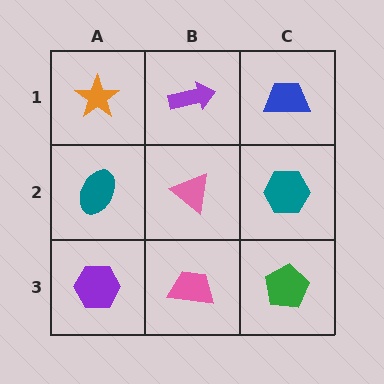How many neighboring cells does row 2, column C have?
3.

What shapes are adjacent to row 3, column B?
A pink triangle (row 2, column B), a purple hexagon (row 3, column A), a green pentagon (row 3, column C).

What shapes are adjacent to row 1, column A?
A teal ellipse (row 2, column A), a purple arrow (row 1, column B).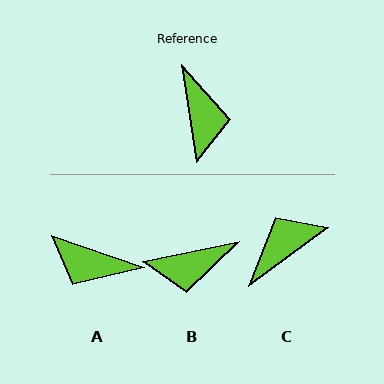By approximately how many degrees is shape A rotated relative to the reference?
Approximately 118 degrees clockwise.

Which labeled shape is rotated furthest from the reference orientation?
A, about 118 degrees away.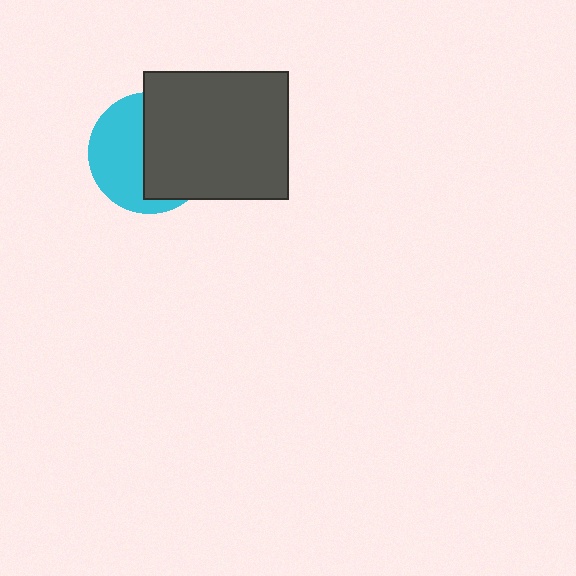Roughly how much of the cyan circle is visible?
About half of it is visible (roughly 48%).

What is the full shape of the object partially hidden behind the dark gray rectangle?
The partially hidden object is a cyan circle.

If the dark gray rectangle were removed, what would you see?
You would see the complete cyan circle.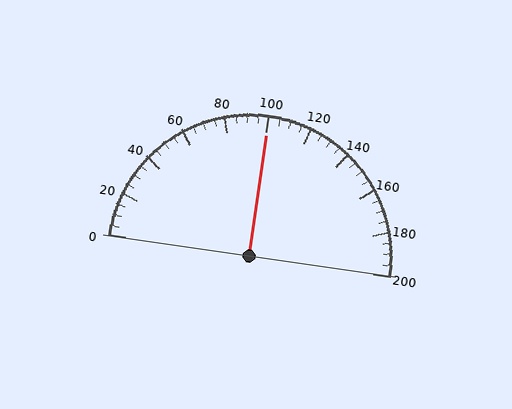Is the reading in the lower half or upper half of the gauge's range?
The reading is in the upper half of the range (0 to 200).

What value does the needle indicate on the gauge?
The needle indicates approximately 100.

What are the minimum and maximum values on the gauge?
The gauge ranges from 0 to 200.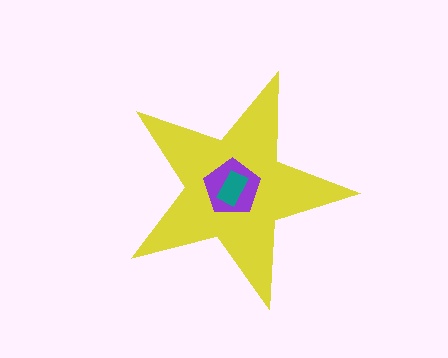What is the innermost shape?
The teal rectangle.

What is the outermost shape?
The yellow star.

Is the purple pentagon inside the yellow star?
Yes.